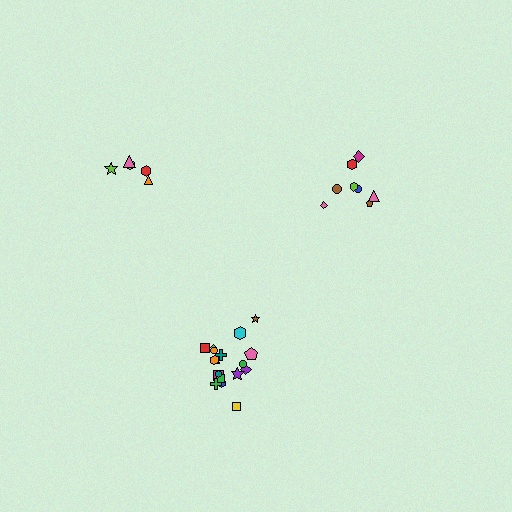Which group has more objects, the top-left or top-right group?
The top-right group.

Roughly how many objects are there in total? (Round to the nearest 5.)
Roughly 30 objects in total.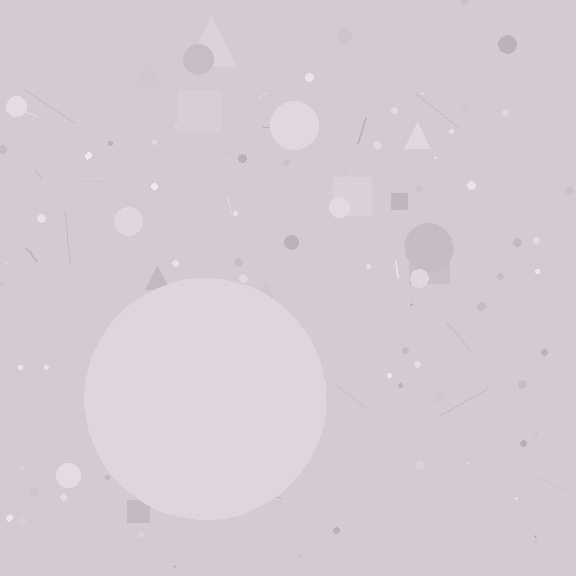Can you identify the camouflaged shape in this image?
The camouflaged shape is a circle.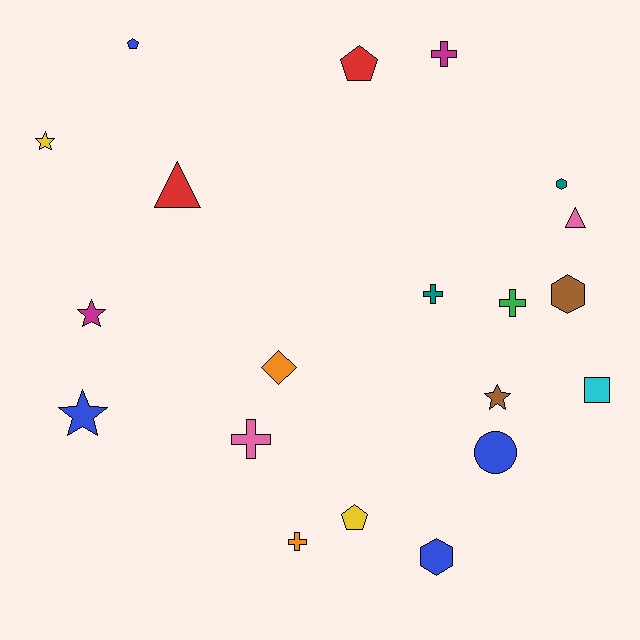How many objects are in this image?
There are 20 objects.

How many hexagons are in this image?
There are 3 hexagons.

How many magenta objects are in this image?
There are 2 magenta objects.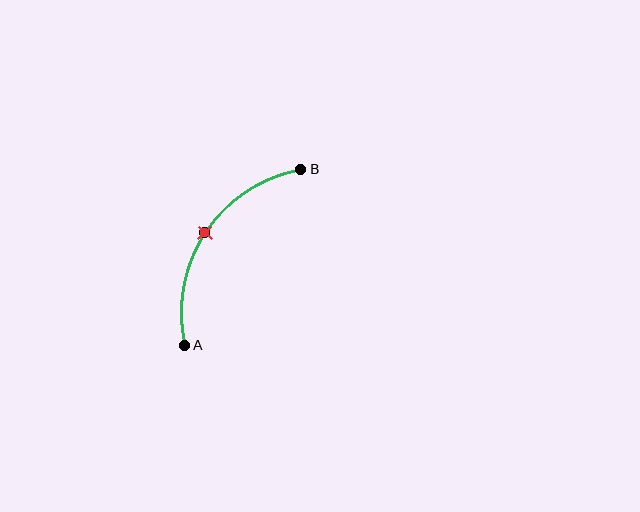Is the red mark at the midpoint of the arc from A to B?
Yes. The red mark lies on the arc at equal arc-length from both A and B — it is the arc midpoint.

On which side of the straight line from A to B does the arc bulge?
The arc bulges to the left of the straight line connecting A and B.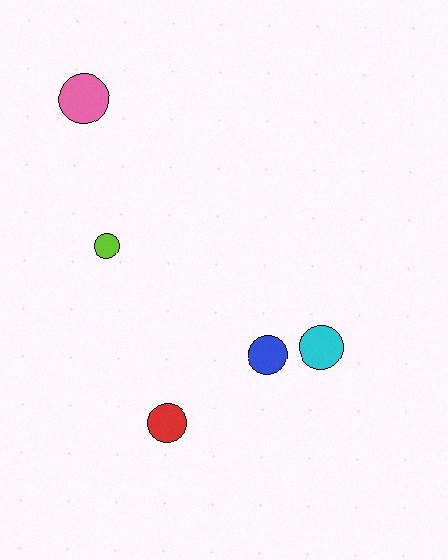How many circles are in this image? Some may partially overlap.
There are 5 circles.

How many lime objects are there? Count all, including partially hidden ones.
There is 1 lime object.